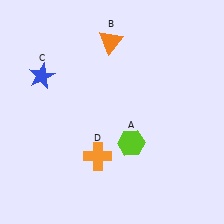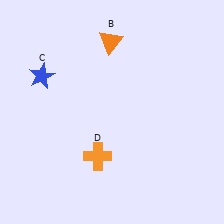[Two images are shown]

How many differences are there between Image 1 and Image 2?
There is 1 difference between the two images.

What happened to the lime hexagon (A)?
The lime hexagon (A) was removed in Image 2. It was in the bottom-right area of Image 1.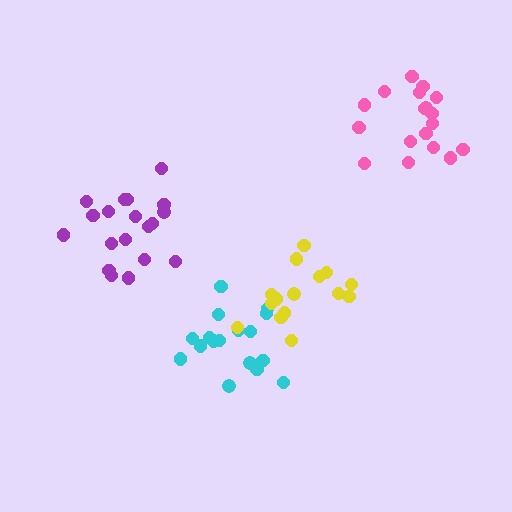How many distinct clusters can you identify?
There are 4 distinct clusters.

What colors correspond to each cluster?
The clusters are colored: pink, cyan, yellow, purple.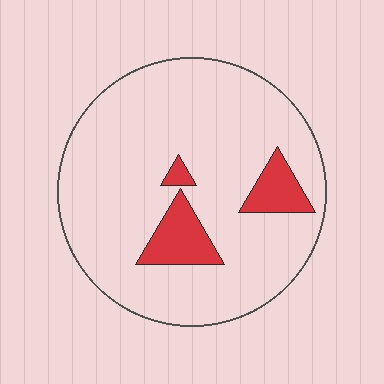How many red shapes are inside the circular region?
3.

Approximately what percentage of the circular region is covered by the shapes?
Approximately 10%.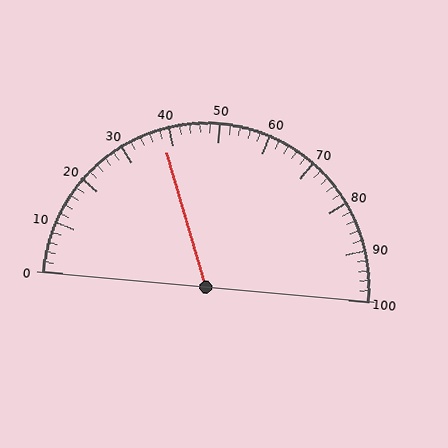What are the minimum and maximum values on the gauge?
The gauge ranges from 0 to 100.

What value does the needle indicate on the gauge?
The needle indicates approximately 38.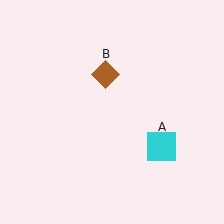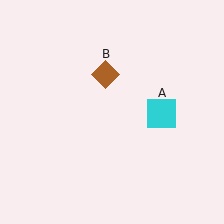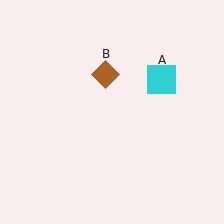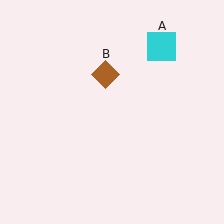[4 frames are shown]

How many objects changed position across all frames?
1 object changed position: cyan square (object A).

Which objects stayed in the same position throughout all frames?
Brown diamond (object B) remained stationary.